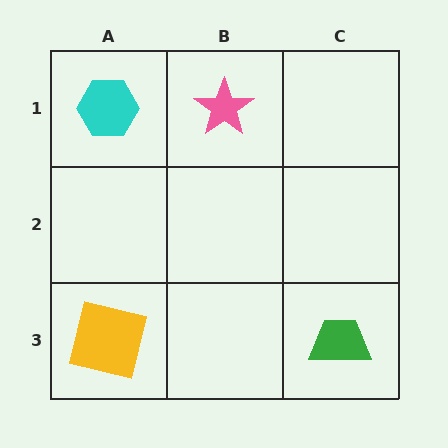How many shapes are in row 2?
0 shapes.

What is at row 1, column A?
A cyan hexagon.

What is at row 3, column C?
A green trapezoid.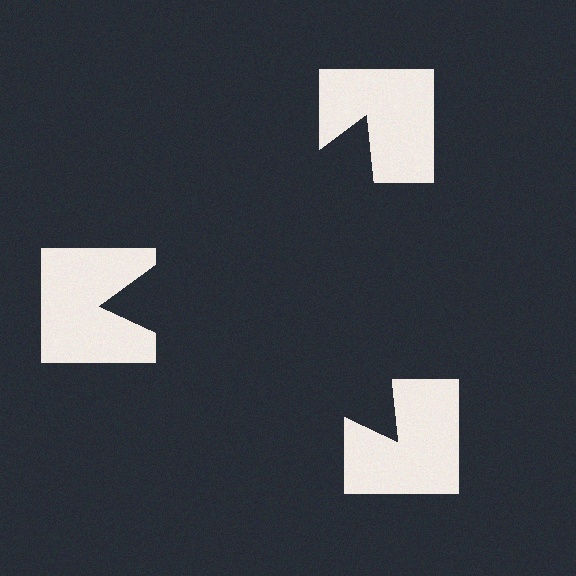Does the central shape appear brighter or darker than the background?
It typically appears slightly darker than the background, even though no actual brightness change is drawn.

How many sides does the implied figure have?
3 sides.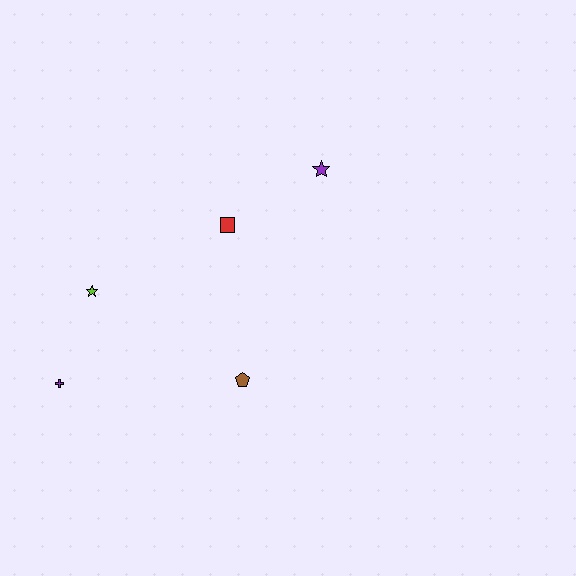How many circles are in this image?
There are no circles.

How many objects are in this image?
There are 5 objects.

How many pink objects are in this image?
There are no pink objects.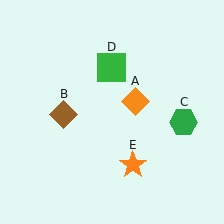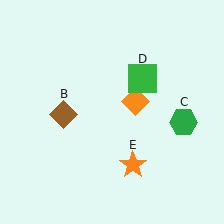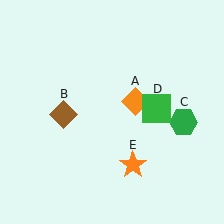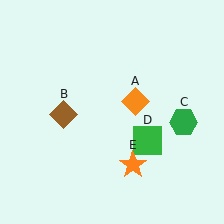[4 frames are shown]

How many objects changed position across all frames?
1 object changed position: green square (object D).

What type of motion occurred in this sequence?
The green square (object D) rotated clockwise around the center of the scene.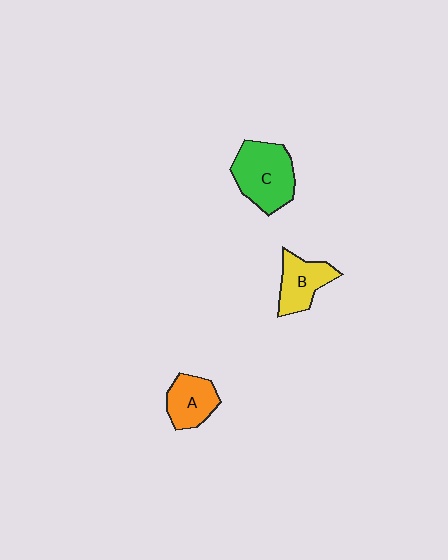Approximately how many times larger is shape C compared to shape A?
Approximately 1.6 times.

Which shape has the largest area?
Shape C (green).